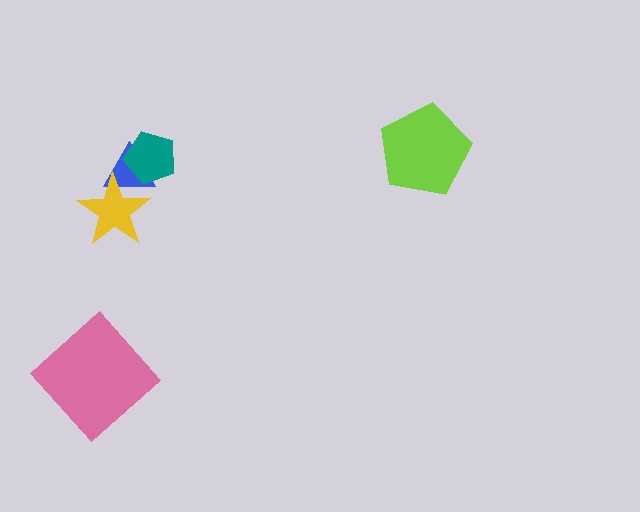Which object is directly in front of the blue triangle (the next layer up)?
The teal pentagon is directly in front of the blue triangle.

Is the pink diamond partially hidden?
No, no other shape covers it.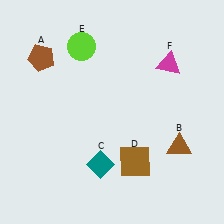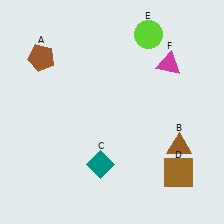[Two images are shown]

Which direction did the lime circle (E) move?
The lime circle (E) moved right.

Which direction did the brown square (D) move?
The brown square (D) moved right.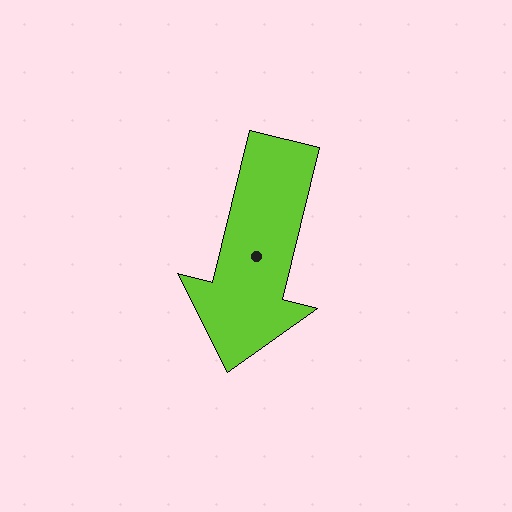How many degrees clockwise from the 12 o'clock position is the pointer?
Approximately 194 degrees.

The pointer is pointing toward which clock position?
Roughly 6 o'clock.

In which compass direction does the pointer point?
South.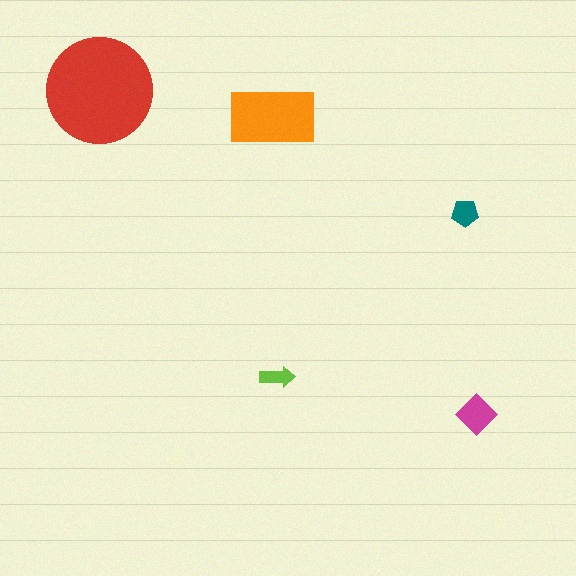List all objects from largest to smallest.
The red circle, the orange rectangle, the magenta diamond, the teal pentagon, the lime arrow.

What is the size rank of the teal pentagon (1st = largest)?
4th.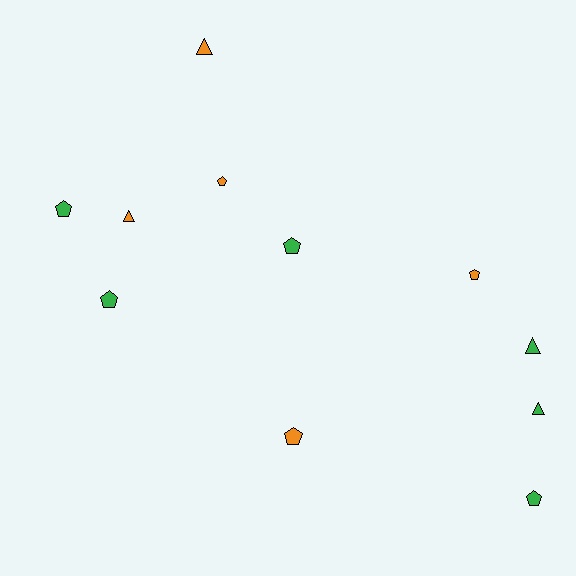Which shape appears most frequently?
Pentagon, with 7 objects.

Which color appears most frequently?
Green, with 6 objects.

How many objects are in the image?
There are 11 objects.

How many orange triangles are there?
There are 2 orange triangles.